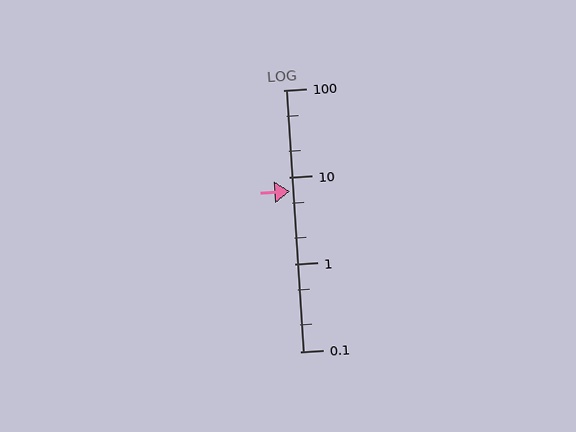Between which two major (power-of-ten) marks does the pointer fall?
The pointer is between 1 and 10.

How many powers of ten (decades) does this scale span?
The scale spans 3 decades, from 0.1 to 100.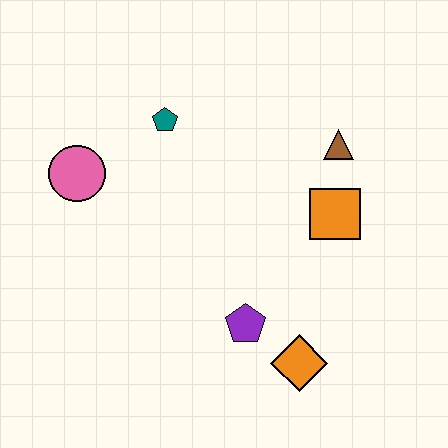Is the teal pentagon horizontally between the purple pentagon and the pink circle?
Yes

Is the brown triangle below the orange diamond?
No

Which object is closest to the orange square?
The brown triangle is closest to the orange square.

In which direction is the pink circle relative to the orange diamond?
The pink circle is to the left of the orange diamond.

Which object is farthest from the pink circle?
The orange diamond is farthest from the pink circle.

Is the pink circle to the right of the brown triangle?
No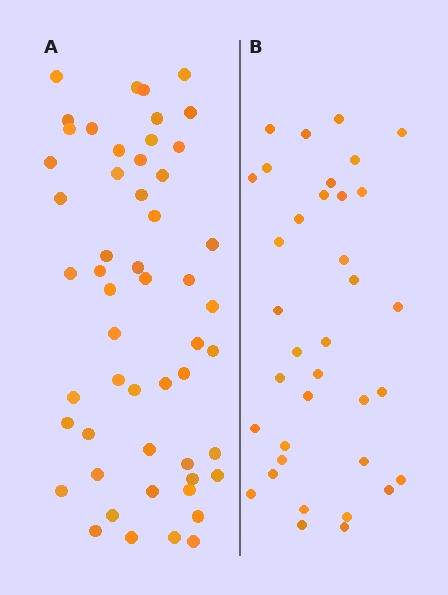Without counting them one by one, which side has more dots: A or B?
Region A (the left region) has more dots.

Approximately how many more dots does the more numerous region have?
Region A has approximately 15 more dots than region B.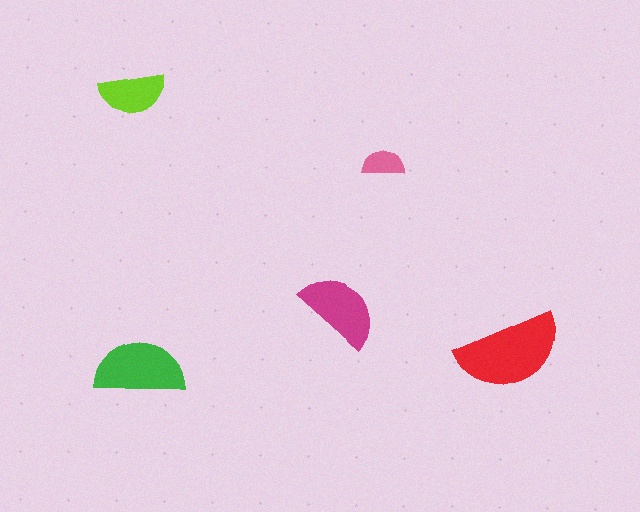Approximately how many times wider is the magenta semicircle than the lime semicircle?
About 1.5 times wider.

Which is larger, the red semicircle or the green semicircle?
The red one.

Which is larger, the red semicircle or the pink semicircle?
The red one.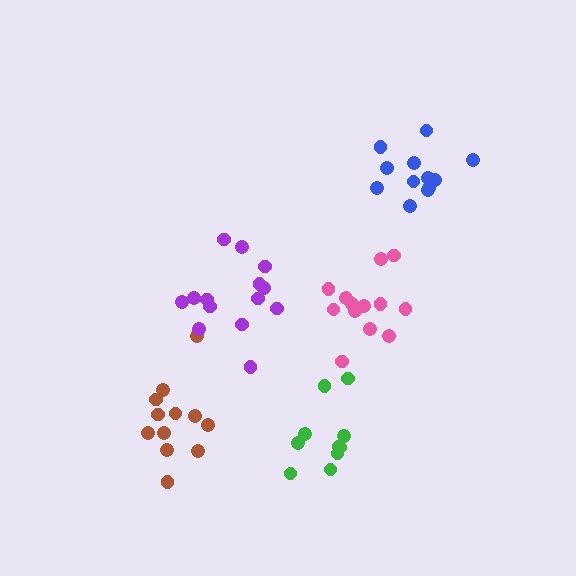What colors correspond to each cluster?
The clusters are colored: pink, brown, green, purple, blue.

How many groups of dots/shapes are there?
There are 5 groups.